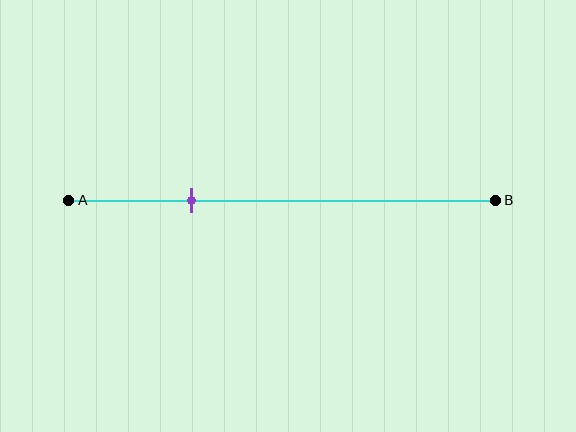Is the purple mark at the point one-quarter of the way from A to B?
No, the mark is at about 30% from A, not at the 25% one-quarter point.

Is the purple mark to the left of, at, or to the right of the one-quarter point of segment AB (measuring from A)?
The purple mark is to the right of the one-quarter point of segment AB.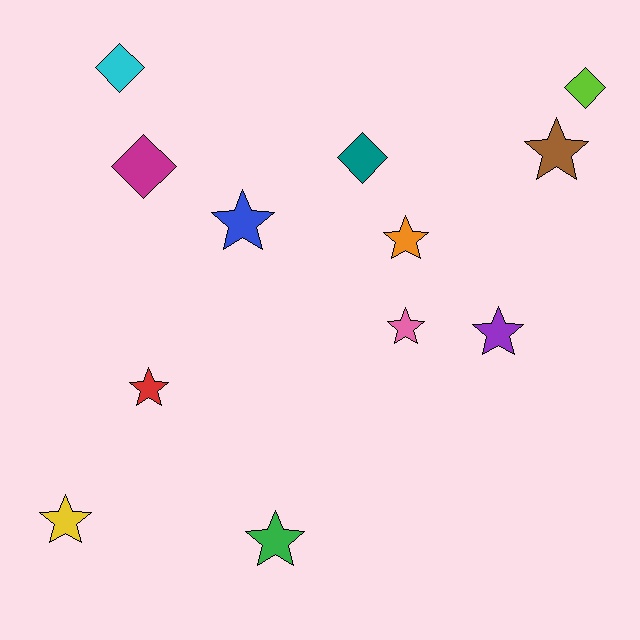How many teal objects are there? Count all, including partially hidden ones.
There is 1 teal object.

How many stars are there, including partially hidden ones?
There are 8 stars.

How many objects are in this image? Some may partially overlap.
There are 12 objects.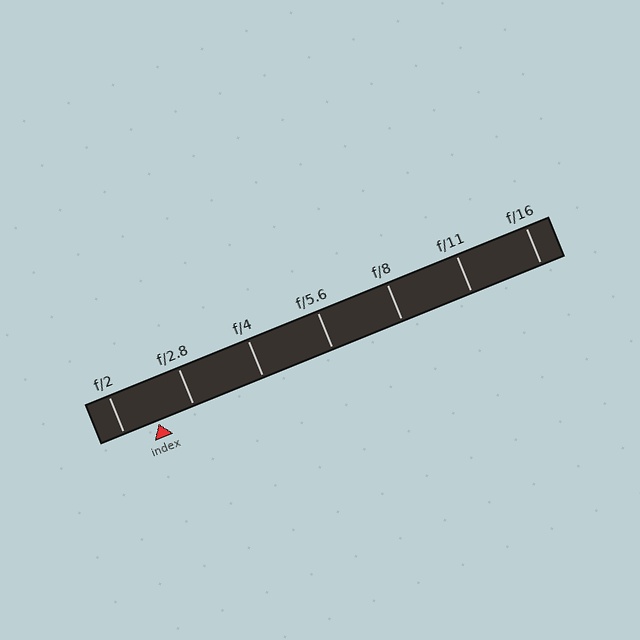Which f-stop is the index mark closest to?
The index mark is closest to f/2.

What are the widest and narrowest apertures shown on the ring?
The widest aperture shown is f/2 and the narrowest is f/16.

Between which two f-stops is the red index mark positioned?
The index mark is between f/2 and f/2.8.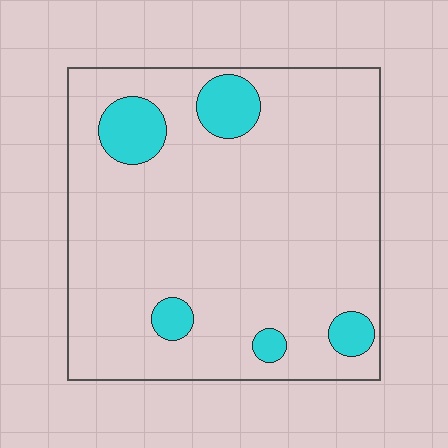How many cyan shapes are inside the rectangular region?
5.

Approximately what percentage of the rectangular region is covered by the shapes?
Approximately 10%.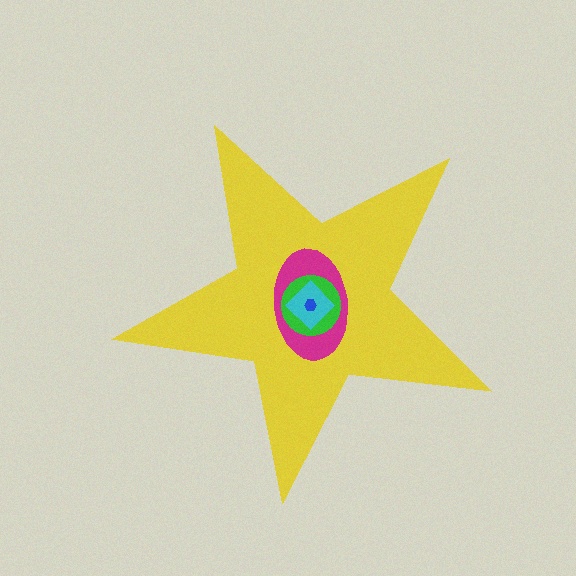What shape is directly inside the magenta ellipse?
The green circle.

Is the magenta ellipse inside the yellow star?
Yes.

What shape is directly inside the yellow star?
The magenta ellipse.